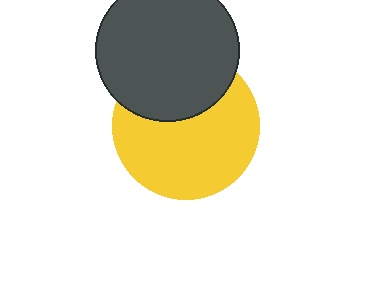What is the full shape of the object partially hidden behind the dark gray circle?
The partially hidden object is a yellow circle.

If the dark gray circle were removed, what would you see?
You would see the complete yellow circle.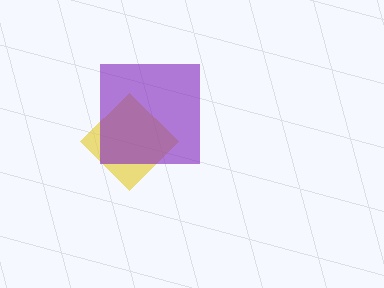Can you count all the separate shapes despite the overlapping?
Yes, there are 2 separate shapes.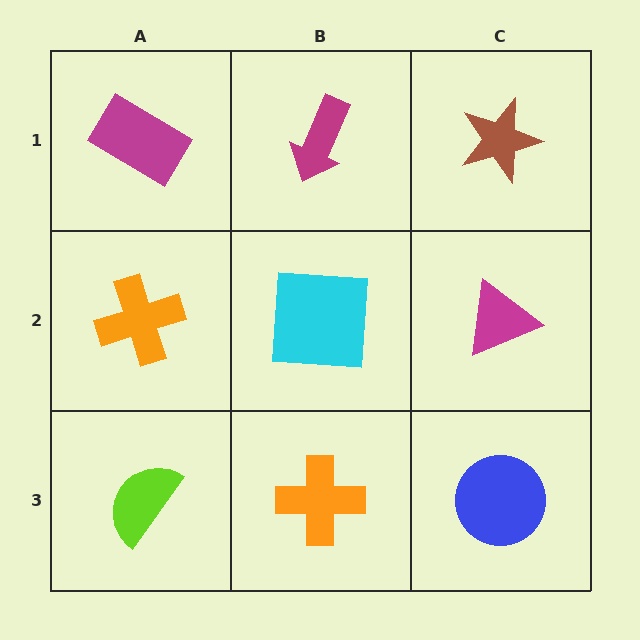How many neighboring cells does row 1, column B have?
3.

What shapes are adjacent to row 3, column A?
An orange cross (row 2, column A), an orange cross (row 3, column B).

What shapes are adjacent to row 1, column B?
A cyan square (row 2, column B), a magenta rectangle (row 1, column A), a brown star (row 1, column C).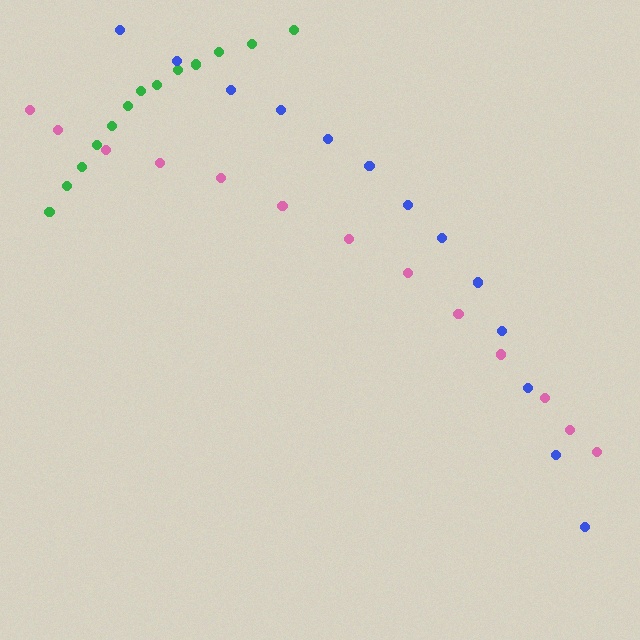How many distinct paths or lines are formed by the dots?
There are 3 distinct paths.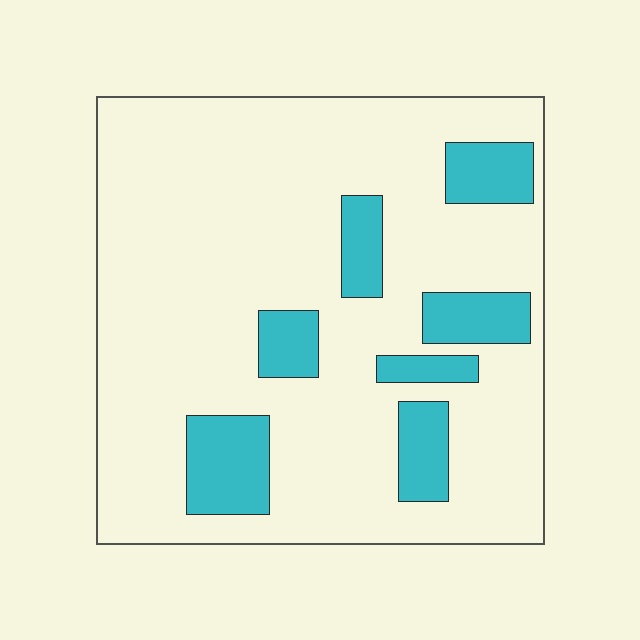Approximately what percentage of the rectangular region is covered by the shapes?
Approximately 20%.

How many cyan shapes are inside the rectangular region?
7.